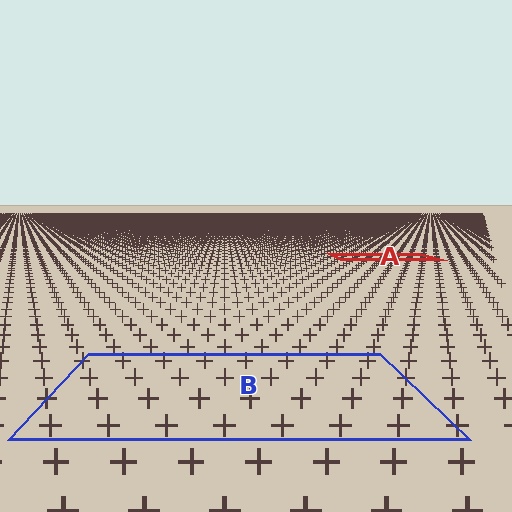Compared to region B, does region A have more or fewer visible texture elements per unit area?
Region A has more texture elements per unit area — they are packed more densely because it is farther away.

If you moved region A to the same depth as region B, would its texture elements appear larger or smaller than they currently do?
They would appear larger. At a closer depth, the same texture elements are projected at a bigger on-screen size.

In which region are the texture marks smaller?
The texture marks are smaller in region A, because it is farther away.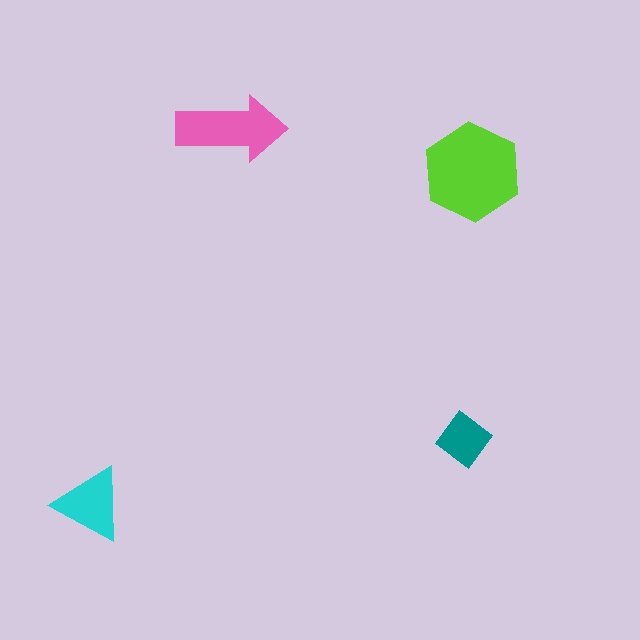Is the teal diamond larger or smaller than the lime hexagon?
Smaller.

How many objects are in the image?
There are 4 objects in the image.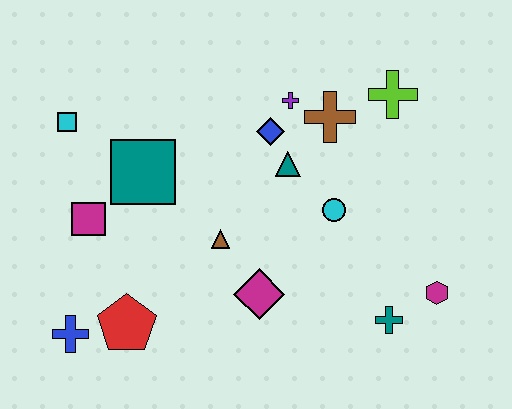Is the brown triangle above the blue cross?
Yes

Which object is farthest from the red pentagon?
The lime cross is farthest from the red pentagon.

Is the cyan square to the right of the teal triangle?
No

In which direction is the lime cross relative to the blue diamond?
The lime cross is to the right of the blue diamond.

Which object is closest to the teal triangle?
The blue diamond is closest to the teal triangle.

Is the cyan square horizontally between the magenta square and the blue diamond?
No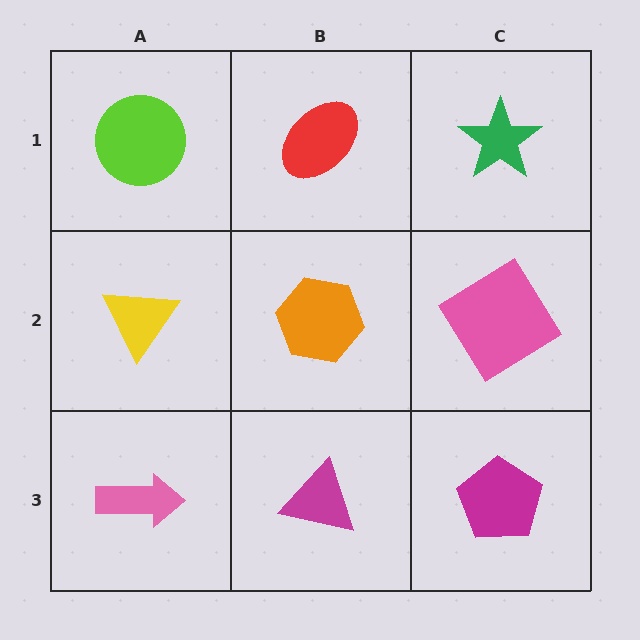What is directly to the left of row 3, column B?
A pink arrow.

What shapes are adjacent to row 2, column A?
A lime circle (row 1, column A), a pink arrow (row 3, column A), an orange hexagon (row 2, column B).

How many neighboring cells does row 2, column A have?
3.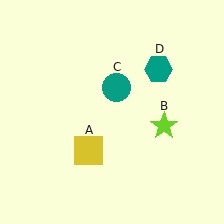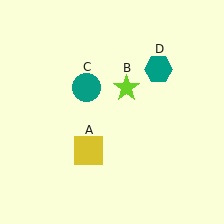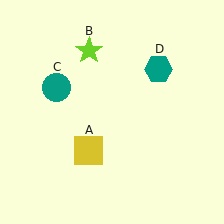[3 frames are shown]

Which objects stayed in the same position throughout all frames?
Yellow square (object A) and teal hexagon (object D) remained stationary.